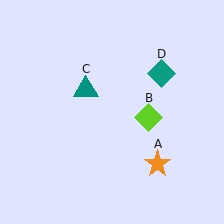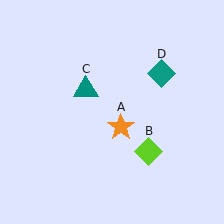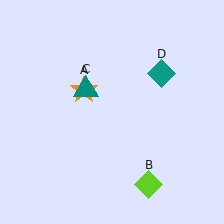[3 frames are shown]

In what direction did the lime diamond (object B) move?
The lime diamond (object B) moved down.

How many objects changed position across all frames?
2 objects changed position: orange star (object A), lime diamond (object B).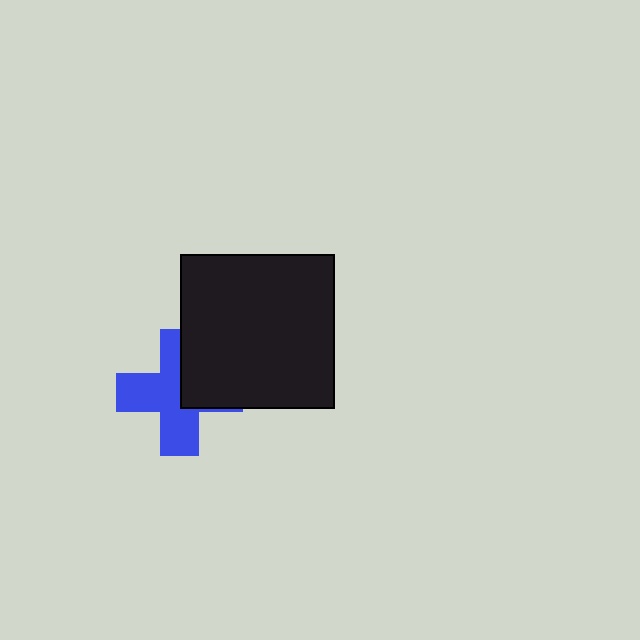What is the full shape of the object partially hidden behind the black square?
The partially hidden object is a blue cross.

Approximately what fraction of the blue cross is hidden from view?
Roughly 38% of the blue cross is hidden behind the black square.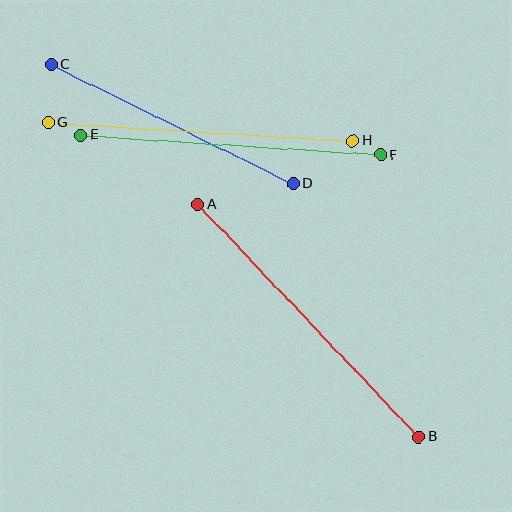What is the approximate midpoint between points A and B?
The midpoint is at approximately (308, 320) pixels.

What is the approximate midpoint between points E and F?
The midpoint is at approximately (231, 145) pixels.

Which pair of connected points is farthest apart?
Points A and B are farthest apart.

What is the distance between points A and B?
The distance is approximately 321 pixels.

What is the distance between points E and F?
The distance is approximately 301 pixels.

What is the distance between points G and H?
The distance is approximately 305 pixels.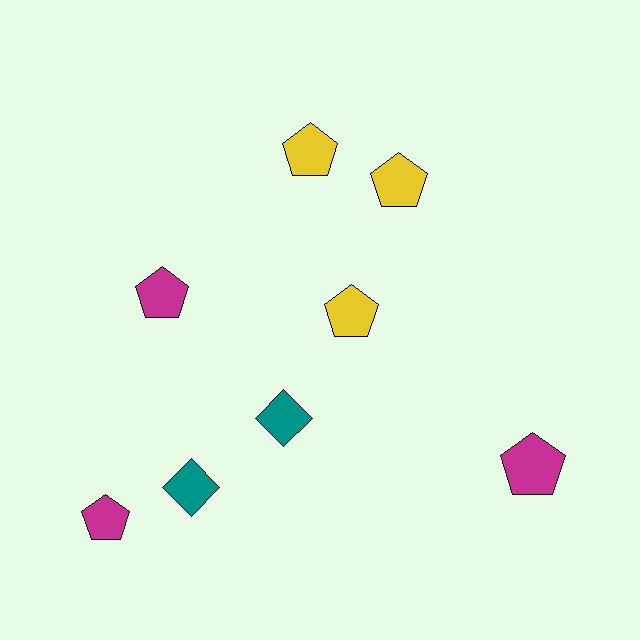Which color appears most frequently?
Magenta, with 3 objects.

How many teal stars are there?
There are no teal stars.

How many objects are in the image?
There are 8 objects.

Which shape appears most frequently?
Pentagon, with 6 objects.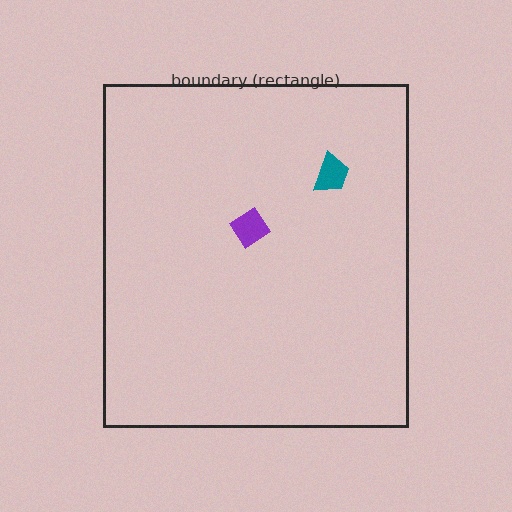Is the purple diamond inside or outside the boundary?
Inside.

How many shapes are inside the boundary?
2 inside, 0 outside.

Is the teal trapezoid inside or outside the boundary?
Inside.